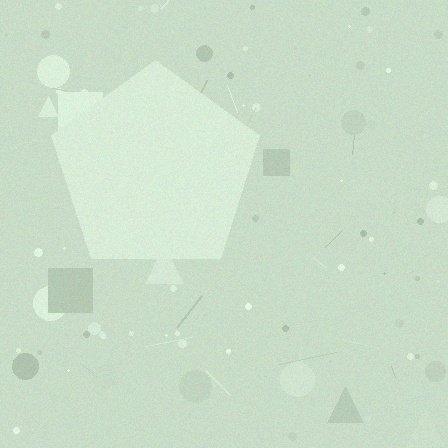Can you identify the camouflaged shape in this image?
The camouflaged shape is a pentagon.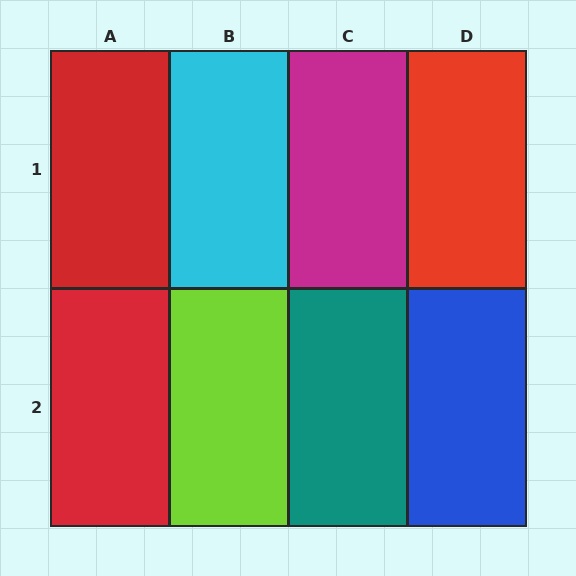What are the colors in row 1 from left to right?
Red, cyan, magenta, red.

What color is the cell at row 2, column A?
Red.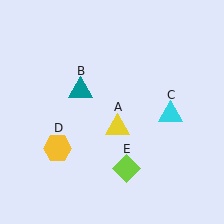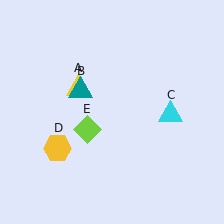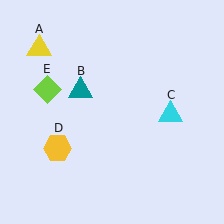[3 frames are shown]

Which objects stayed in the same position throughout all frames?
Teal triangle (object B) and cyan triangle (object C) and yellow hexagon (object D) remained stationary.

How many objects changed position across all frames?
2 objects changed position: yellow triangle (object A), lime diamond (object E).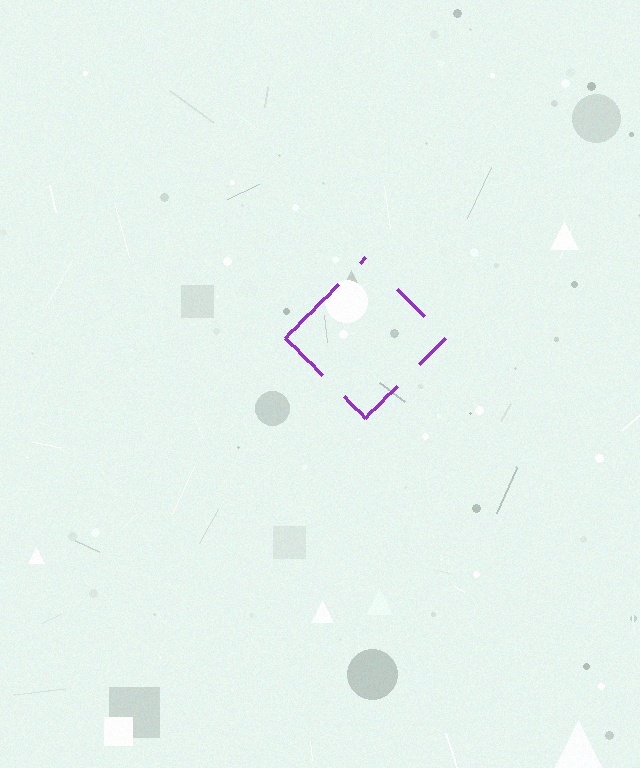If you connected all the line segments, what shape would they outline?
They would outline a diamond.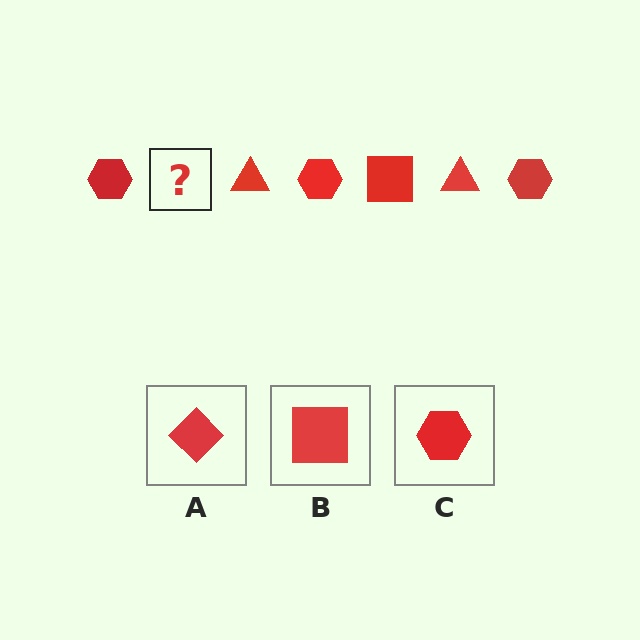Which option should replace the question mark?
Option B.